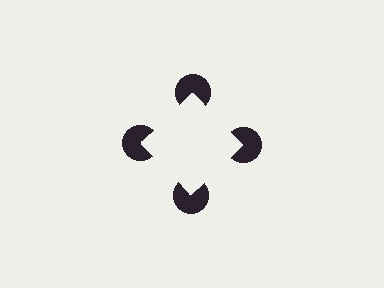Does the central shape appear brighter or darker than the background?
It typically appears slightly brighter than the background, even though no actual brightness change is drawn.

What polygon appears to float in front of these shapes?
An illusory square — its edges are inferred from the aligned wedge cuts in the pac-man discs, not physically drawn.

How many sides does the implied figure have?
4 sides.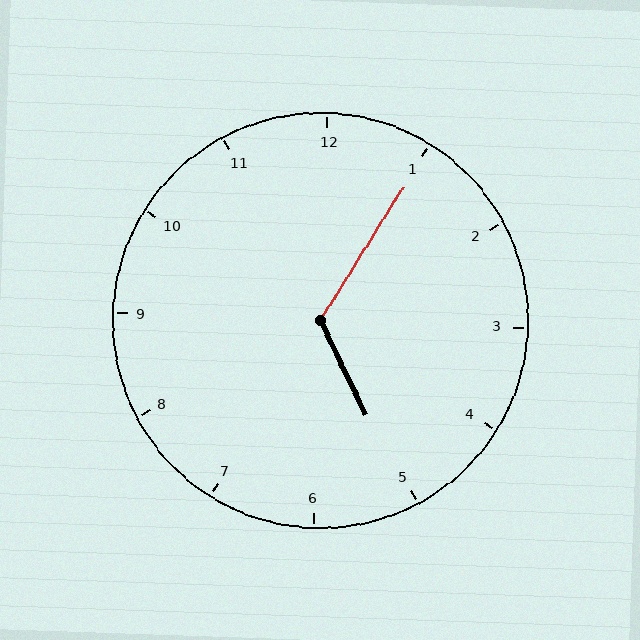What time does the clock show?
5:05.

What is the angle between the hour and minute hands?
Approximately 122 degrees.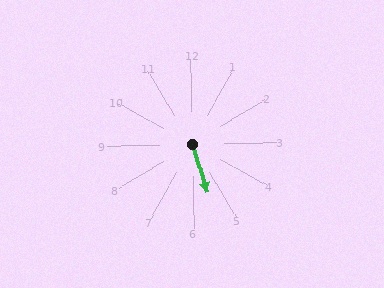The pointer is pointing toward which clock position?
Roughly 5 o'clock.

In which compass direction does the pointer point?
South.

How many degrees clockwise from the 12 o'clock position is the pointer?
Approximately 164 degrees.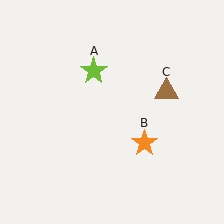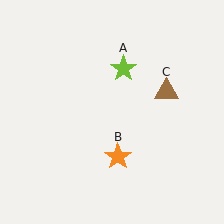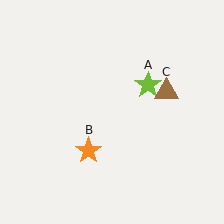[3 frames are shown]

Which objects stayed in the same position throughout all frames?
Brown triangle (object C) remained stationary.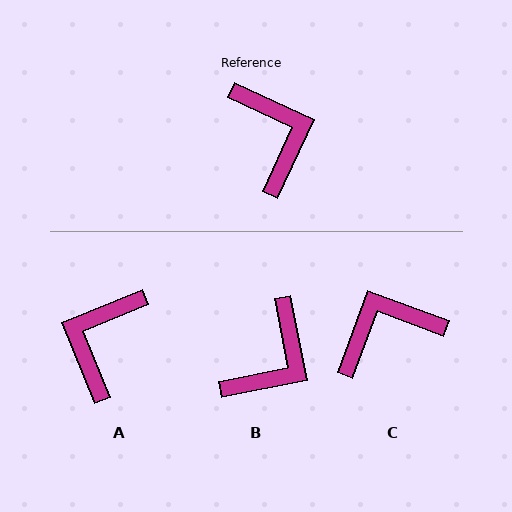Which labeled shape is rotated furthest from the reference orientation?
A, about 137 degrees away.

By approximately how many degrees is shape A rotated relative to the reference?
Approximately 137 degrees counter-clockwise.